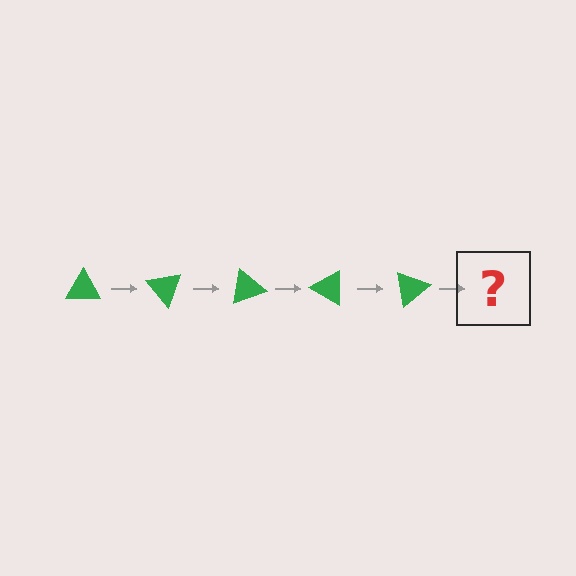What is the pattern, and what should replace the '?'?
The pattern is that the triangle rotates 50 degrees each step. The '?' should be a green triangle rotated 250 degrees.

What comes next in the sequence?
The next element should be a green triangle rotated 250 degrees.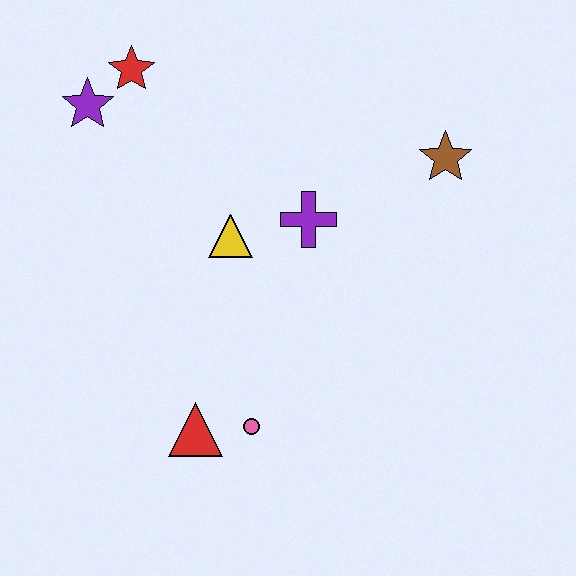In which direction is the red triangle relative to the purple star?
The red triangle is below the purple star.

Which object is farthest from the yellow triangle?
The brown star is farthest from the yellow triangle.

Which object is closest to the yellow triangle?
The purple cross is closest to the yellow triangle.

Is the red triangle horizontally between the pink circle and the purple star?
Yes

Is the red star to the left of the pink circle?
Yes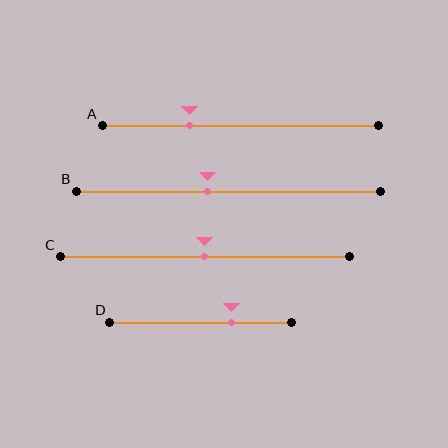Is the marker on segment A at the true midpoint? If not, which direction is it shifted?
No, the marker on segment A is shifted to the left by about 18% of the segment length.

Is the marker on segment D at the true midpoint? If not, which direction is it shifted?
No, the marker on segment D is shifted to the right by about 17% of the segment length.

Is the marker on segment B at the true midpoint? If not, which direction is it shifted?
No, the marker on segment B is shifted to the left by about 7% of the segment length.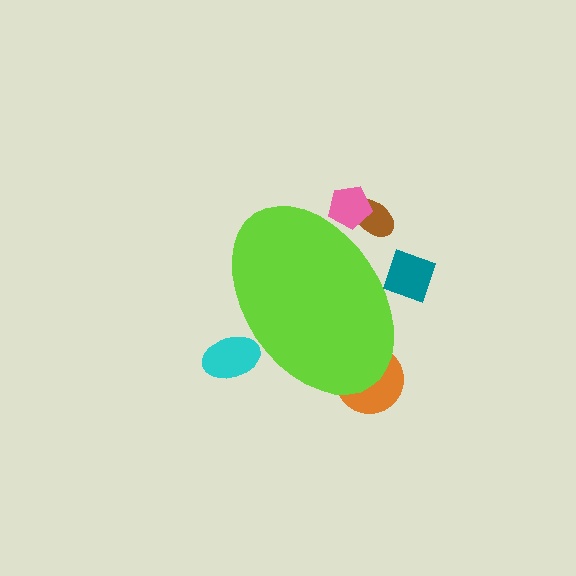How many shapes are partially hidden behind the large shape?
5 shapes are partially hidden.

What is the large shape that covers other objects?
A lime ellipse.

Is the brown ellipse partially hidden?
Yes, the brown ellipse is partially hidden behind the lime ellipse.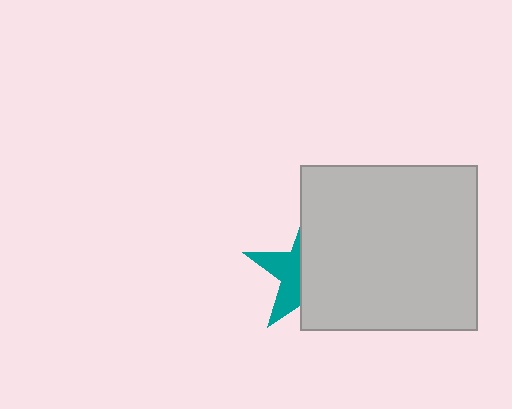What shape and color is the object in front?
The object in front is a light gray rectangle.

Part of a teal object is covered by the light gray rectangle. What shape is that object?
It is a star.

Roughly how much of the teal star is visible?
A small part of it is visible (roughly 38%).